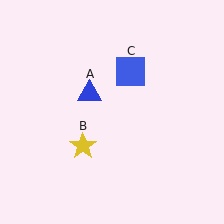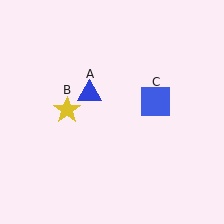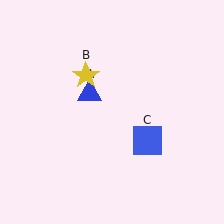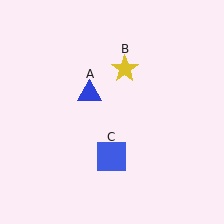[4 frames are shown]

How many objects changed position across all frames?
2 objects changed position: yellow star (object B), blue square (object C).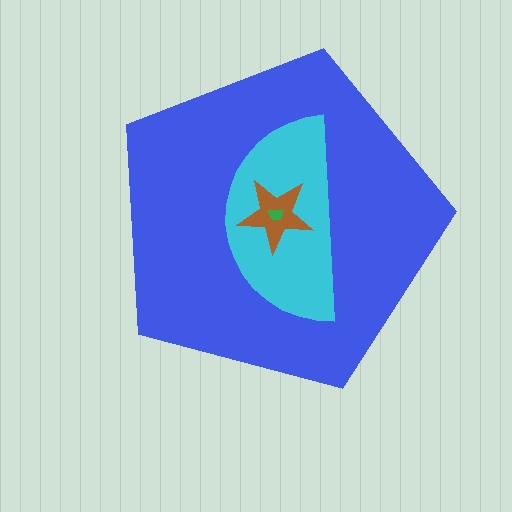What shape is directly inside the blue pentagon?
The cyan semicircle.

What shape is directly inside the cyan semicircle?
The brown star.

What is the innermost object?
The green trapezoid.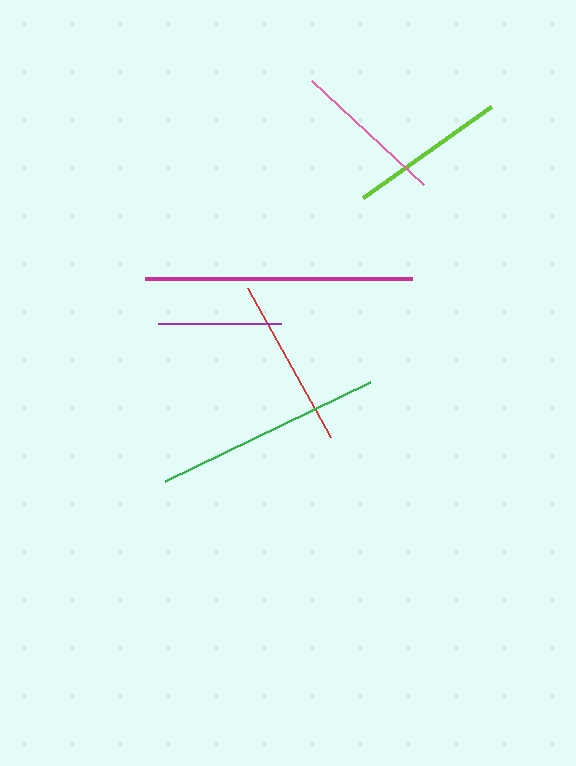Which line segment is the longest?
The magenta line is the longest at approximately 267 pixels.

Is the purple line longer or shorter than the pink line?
The pink line is longer than the purple line.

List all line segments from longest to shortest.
From longest to shortest: magenta, green, red, lime, pink, purple.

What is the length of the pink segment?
The pink segment is approximately 153 pixels long.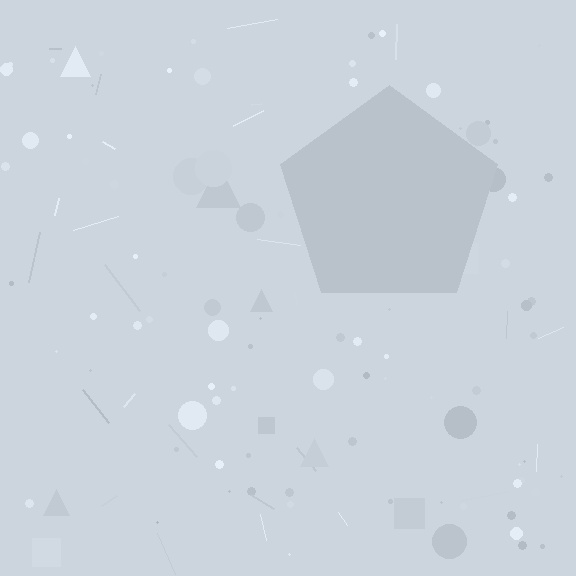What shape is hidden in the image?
A pentagon is hidden in the image.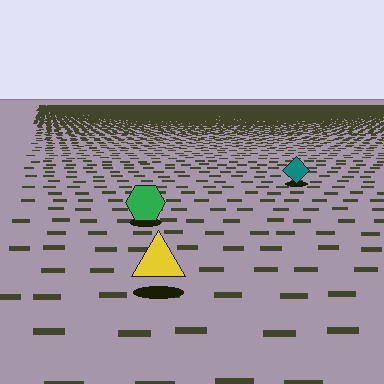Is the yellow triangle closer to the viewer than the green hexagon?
Yes. The yellow triangle is closer — you can tell from the texture gradient: the ground texture is coarser near it.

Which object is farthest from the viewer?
The teal diamond is farthest from the viewer. It appears smaller and the ground texture around it is denser.